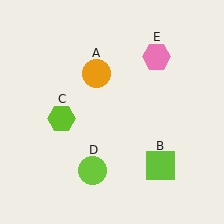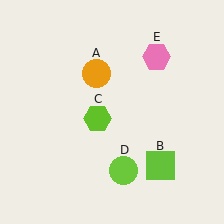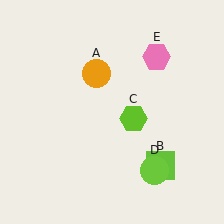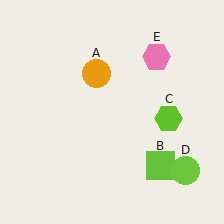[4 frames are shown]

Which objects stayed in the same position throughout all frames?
Orange circle (object A) and lime square (object B) and pink hexagon (object E) remained stationary.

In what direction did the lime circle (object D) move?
The lime circle (object D) moved right.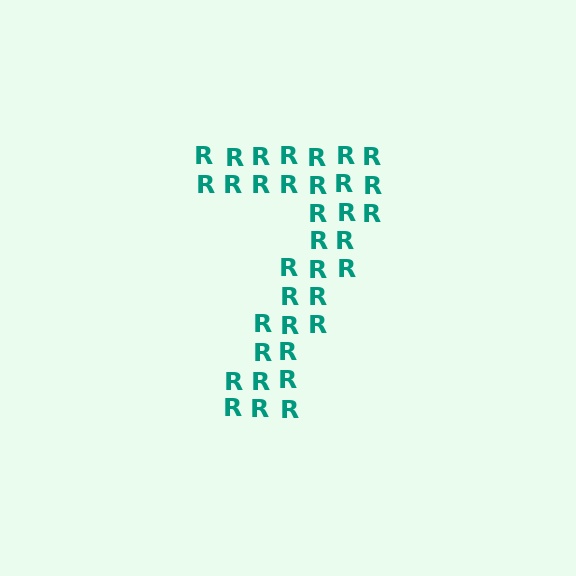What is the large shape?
The large shape is the digit 7.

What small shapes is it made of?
It is made of small letter R's.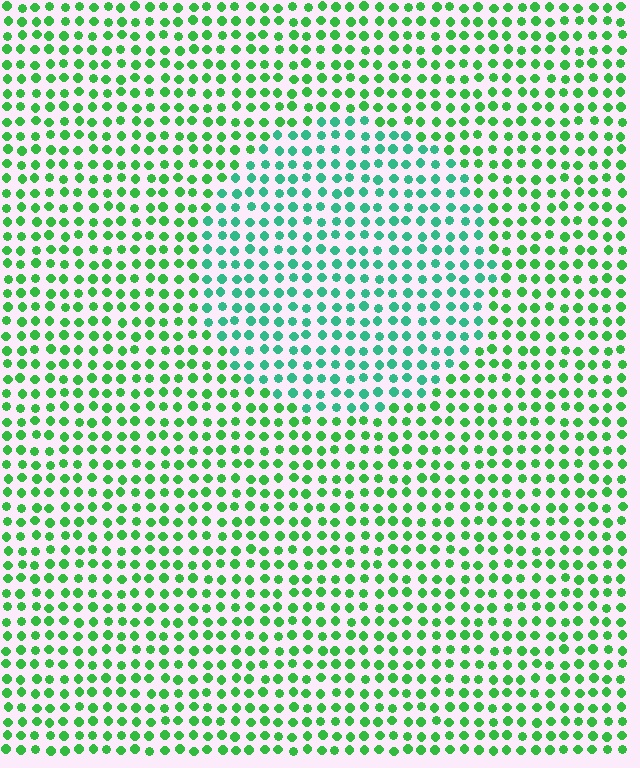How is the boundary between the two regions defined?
The boundary is defined purely by a slight shift in hue (about 33 degrees). Spacing, size, and orientation are identical on both sides.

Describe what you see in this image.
The image is filled with small green elements in a uniform arrangement. A circle-shaped region is visible where the elements are tinted to a slightly different hue, forming a subtle color boundary.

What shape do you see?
I see a circle.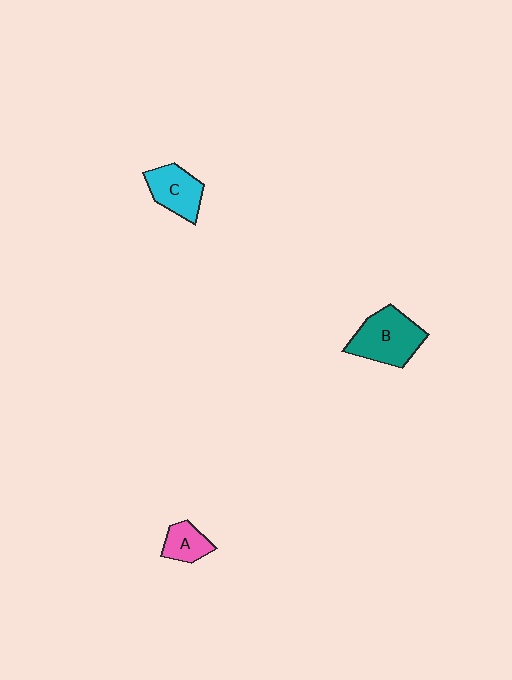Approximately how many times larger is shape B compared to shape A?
Approximately 2.1 times.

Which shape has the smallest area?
Shape A (pink).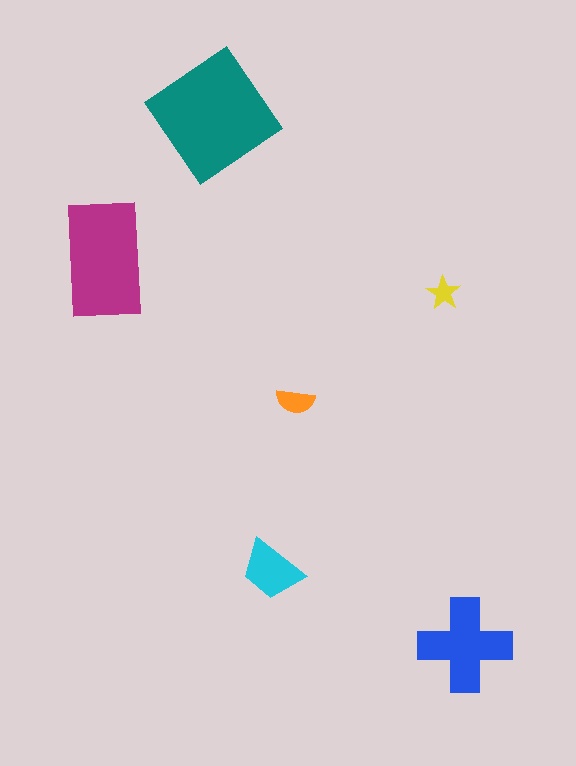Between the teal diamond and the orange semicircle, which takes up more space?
The teal diamond.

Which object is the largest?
The teal diamond.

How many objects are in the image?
There are 6 objects in the image.